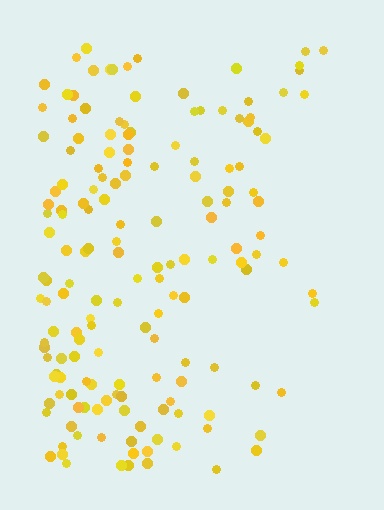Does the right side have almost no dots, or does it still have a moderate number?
Still a moderate number, just noticeably fewer than the left.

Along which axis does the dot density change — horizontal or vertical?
Horizontal.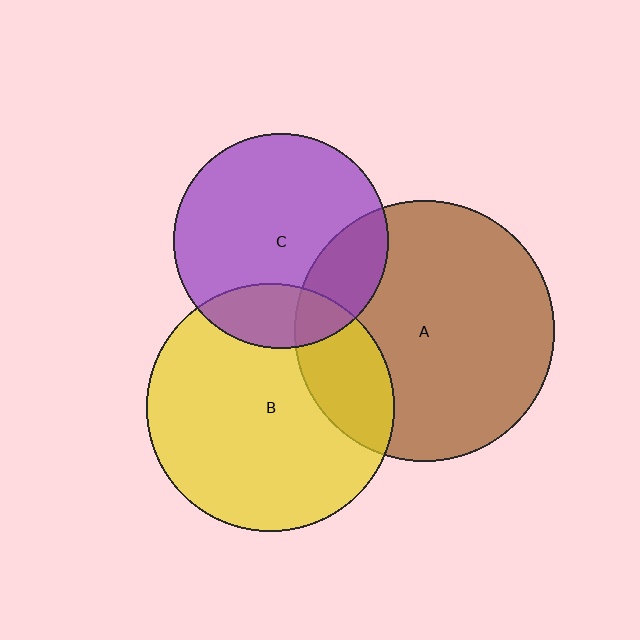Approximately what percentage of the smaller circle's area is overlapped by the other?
Approximately 20%.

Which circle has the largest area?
Circle A (brown).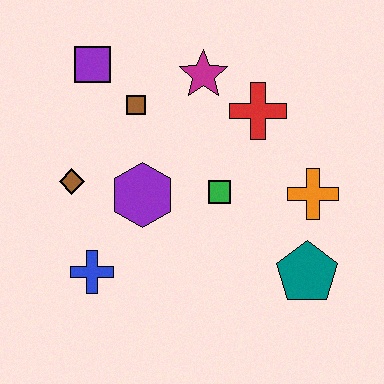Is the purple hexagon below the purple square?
Yes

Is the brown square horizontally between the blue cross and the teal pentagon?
Yes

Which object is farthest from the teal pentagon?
The purple square is farthest from the teal pentagon.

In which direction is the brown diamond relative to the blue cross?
The brown diamond is above the blue cross.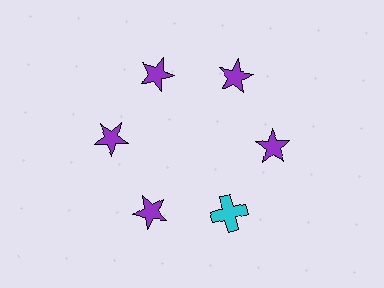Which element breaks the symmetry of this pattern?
The cyan cross at roughly the 5 o'clock position breaks the symmetry. All other shapes are purple stars.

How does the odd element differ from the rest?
It differs in both color (cyan instead of purple) and shape (cross instead of star).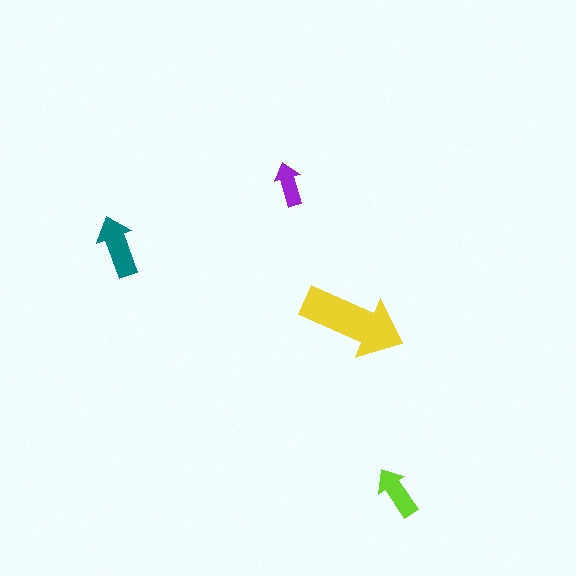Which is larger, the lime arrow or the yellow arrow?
The yellow one.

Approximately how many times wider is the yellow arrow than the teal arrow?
About 1.5 times wider.